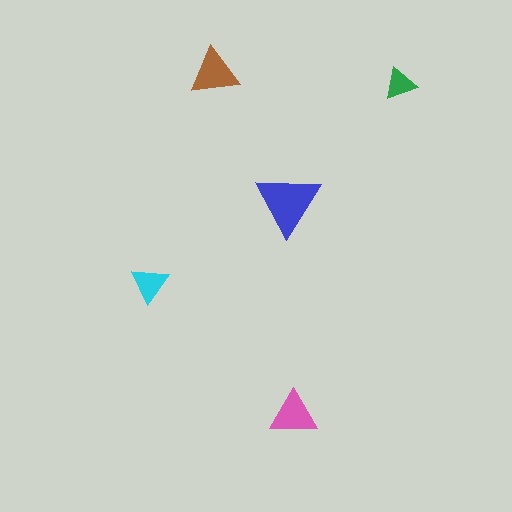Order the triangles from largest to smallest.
the blue one, the brown one, the pink one, the cyan one, the green one.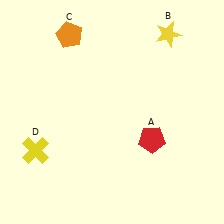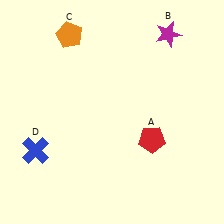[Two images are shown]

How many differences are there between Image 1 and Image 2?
There are 2 differences between the two images.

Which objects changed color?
B changed from yellow to magenta. D changed from yellow to blue.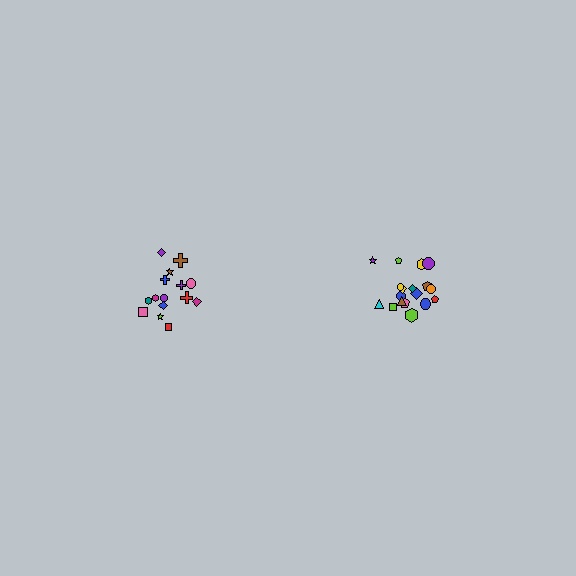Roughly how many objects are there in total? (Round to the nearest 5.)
Roughly 35 objects in total.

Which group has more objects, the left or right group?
The right group.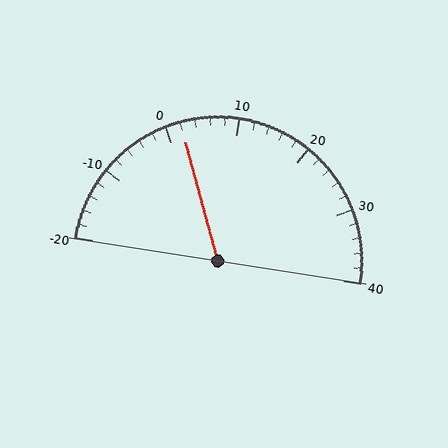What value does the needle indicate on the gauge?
The needle indicates approximately 2.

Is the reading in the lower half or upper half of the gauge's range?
The reading is in the lower half of the range (-20 to 40).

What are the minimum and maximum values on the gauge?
The gauge ranges from -20 to 40.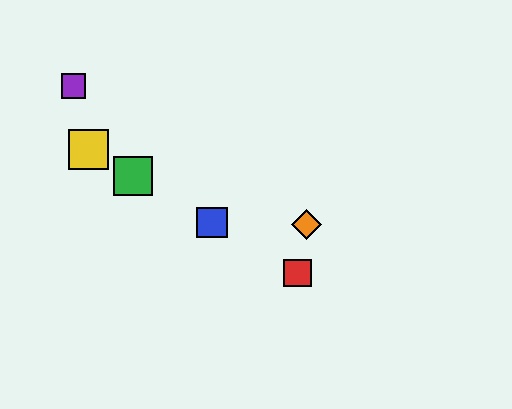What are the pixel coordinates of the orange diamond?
The orange diamond is at (306, 225).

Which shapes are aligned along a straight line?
The red square, the blue square, the green square, the yellow square are aligned along a straight line.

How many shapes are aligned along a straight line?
4 shapes (the red square, the blue square, the green square, the yellow square) are aligned along a straight line.